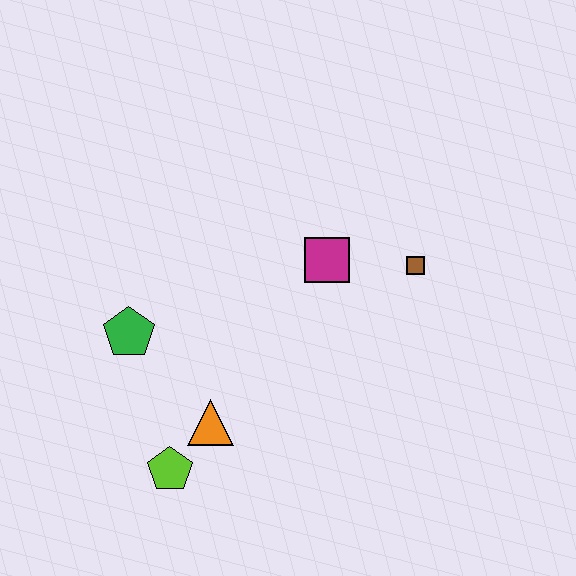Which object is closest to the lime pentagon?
The orange triangle is closest to the lime pentagon.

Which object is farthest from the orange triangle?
The brown square is farthest from the orange triangle.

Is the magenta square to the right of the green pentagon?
Yes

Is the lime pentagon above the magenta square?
No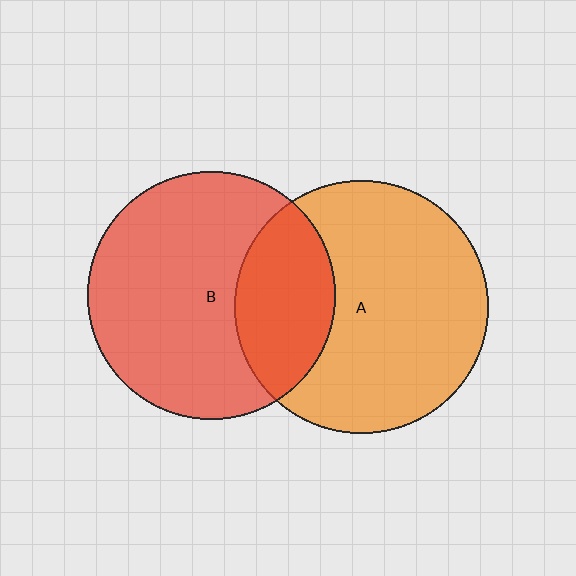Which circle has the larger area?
Circle A (orange).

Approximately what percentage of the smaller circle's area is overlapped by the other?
Approximately 30%.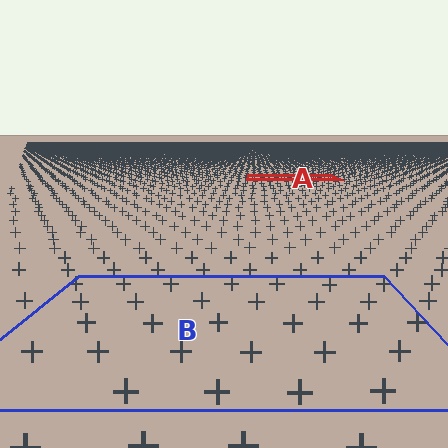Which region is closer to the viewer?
Region B is closer. The texture elements there are larger and more spread out.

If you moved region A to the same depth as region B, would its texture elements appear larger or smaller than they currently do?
They would appear larger. At a closer depth, the same texture elements are projected at a bigger on-screen size.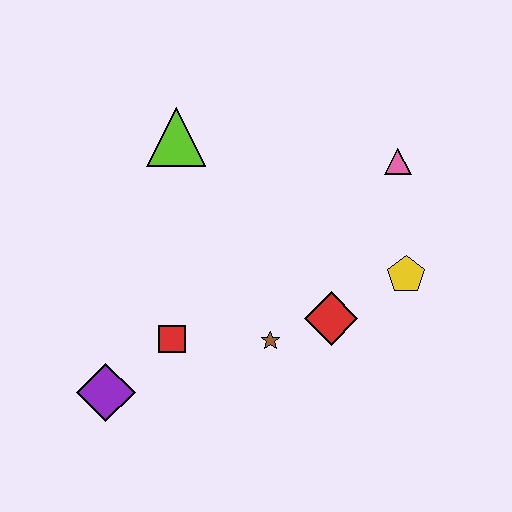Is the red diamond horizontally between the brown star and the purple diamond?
No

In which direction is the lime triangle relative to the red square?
The lime triangle is above the red square.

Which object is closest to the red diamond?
The brown star is closest to the red diamond.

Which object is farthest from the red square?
The pink triangle is farthest from the red square.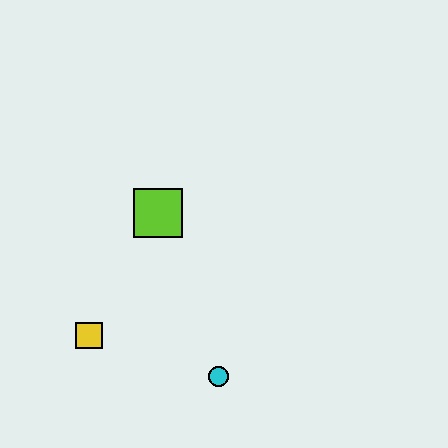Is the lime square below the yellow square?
No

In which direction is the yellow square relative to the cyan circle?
The yellow square is to the left of the cyan circle.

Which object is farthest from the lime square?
The cyan circle is farthest from the lime square.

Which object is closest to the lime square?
The yellow square is closest to the lime square.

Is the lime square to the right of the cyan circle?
No